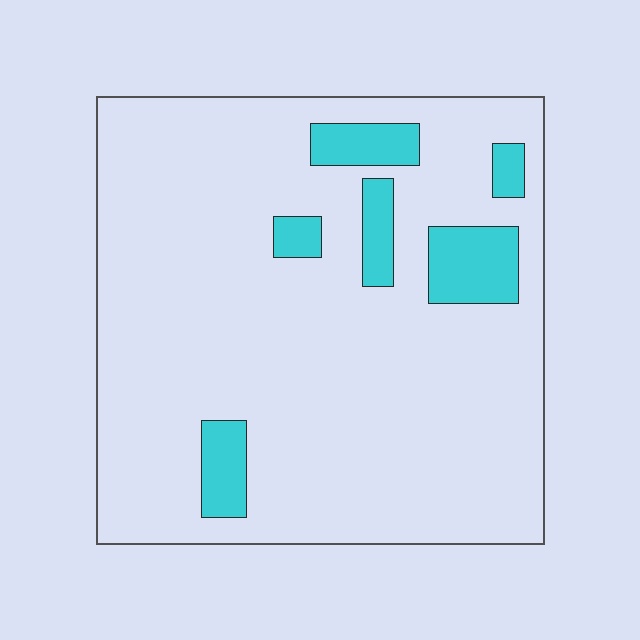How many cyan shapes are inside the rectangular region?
6.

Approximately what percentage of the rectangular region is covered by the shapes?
Approximately 10%.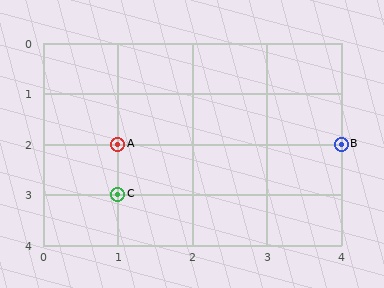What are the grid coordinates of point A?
Point A is at grid coordinates (1, 2).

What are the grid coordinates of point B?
Point B is at grid coordinates (4, 2).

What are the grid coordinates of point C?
Point C is at grid coordinates (1, 3).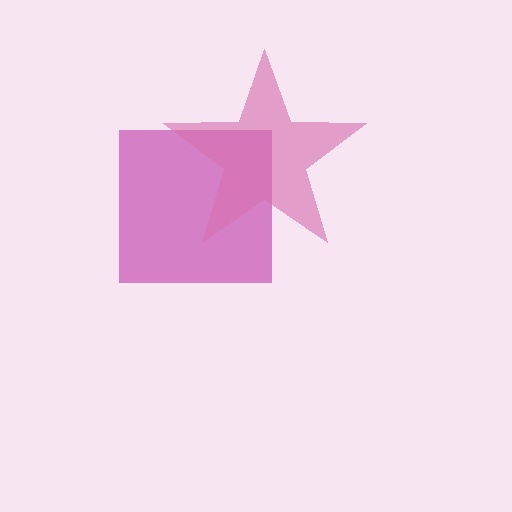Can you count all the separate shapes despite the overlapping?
Yes, there are 2 separate shapes.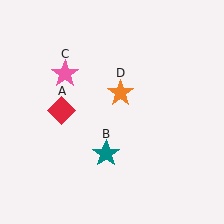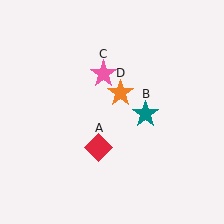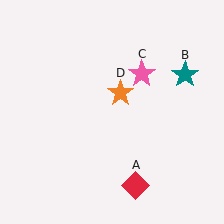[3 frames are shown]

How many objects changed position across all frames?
3 objects changed position: red diamond (object A), teal star (object B), pink star (object C).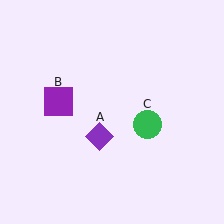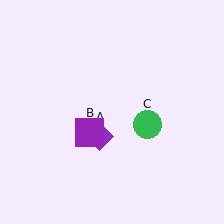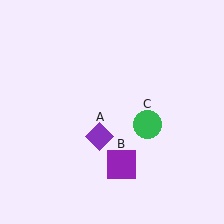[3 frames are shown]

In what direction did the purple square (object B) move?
The purple square (object B) moved down and to the right.